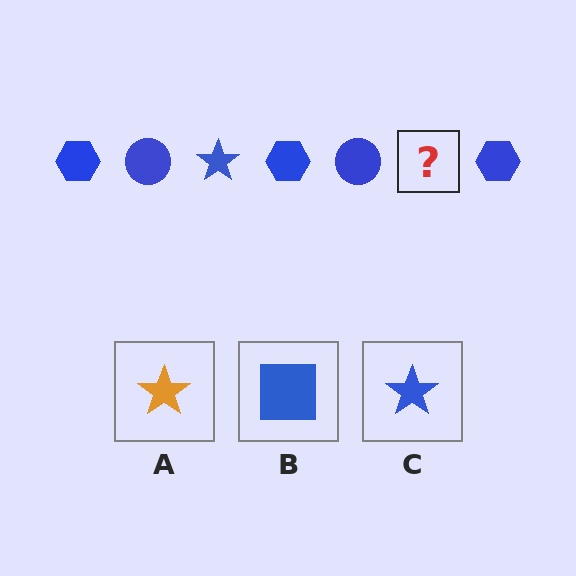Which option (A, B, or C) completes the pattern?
C.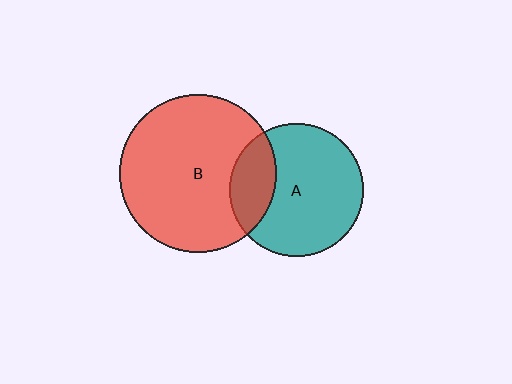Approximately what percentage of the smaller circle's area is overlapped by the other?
Approximately 25%.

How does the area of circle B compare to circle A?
Approximately 1.4 times.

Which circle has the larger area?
Circle B (red).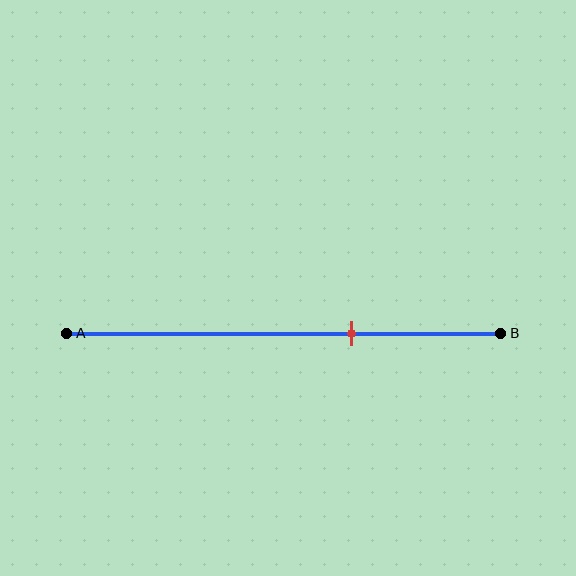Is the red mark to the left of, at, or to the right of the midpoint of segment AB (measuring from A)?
The red mark is to the right of the midpoint of segment AB.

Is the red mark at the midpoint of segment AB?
No, the mark is at about 65% from A, not at the 50% midpoint.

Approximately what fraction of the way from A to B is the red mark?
The red mark is approximately 65% of the way from A to B.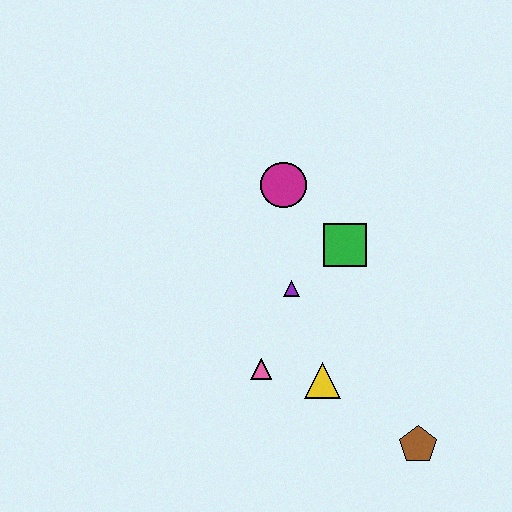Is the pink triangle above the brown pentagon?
Yes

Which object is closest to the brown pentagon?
The yellow triangle is closest to the brown pentagon.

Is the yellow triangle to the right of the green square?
No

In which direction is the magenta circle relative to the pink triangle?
The magenta circle is above the pink triangle.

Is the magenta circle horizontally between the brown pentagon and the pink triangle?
Yes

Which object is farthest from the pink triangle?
The magenta circle is farthest from the pink triangle.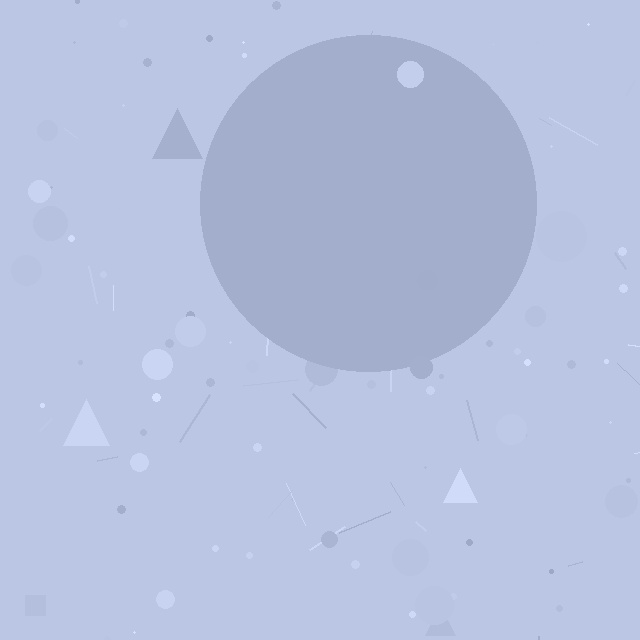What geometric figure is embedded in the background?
A circle is embedded in the background.